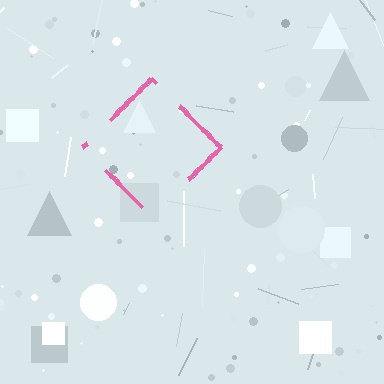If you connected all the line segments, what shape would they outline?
They would outline a diamond.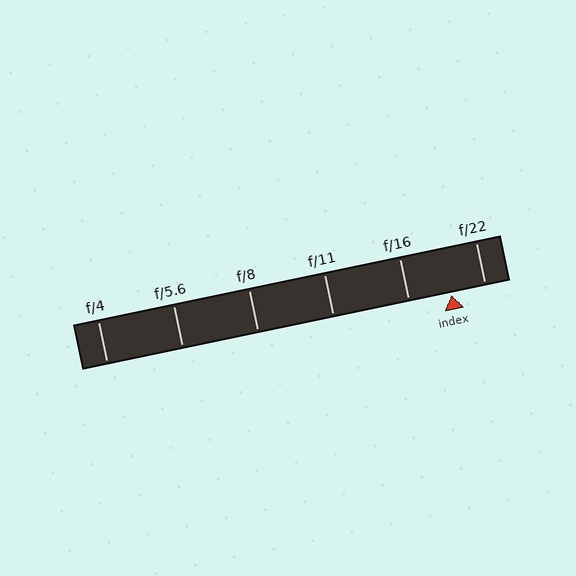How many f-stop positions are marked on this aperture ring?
There are 6 f-stop positions marked.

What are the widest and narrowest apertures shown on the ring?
The widest aperture shown is f/4 and the narrowest is f/22.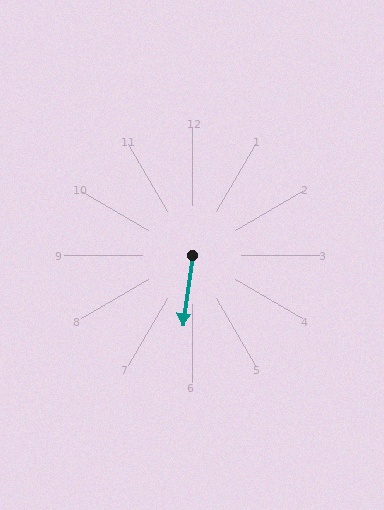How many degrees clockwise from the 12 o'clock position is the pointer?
Approximately 188 degrees.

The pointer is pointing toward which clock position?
Roughly 6 o'clock.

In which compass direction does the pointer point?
South.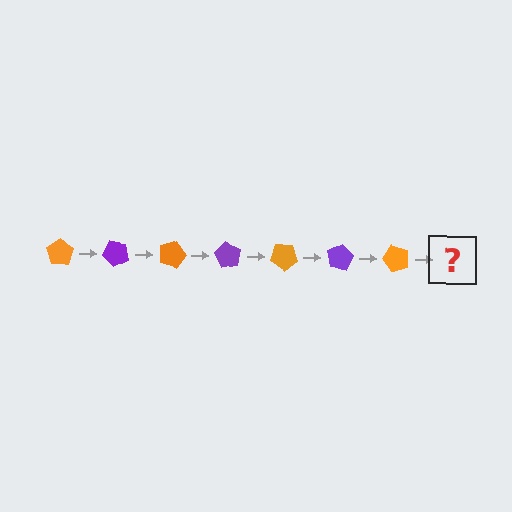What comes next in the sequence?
The next element should be a purple pentagon, rotated 315 degrees from the start.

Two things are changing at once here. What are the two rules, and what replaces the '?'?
The two rules are that it rotates 45 degrees each step and the color cycles through orange and purple. The '?' should be a purple pentagon, rotated 315 degrees from the start.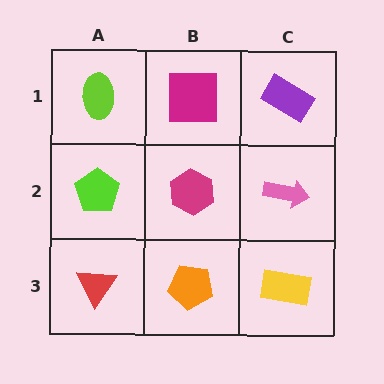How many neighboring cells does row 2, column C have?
3.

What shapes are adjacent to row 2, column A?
A lime ellipse (row 1, column A), a red triangle (row 3, column A), a magenta hexagon (row 2, column B).